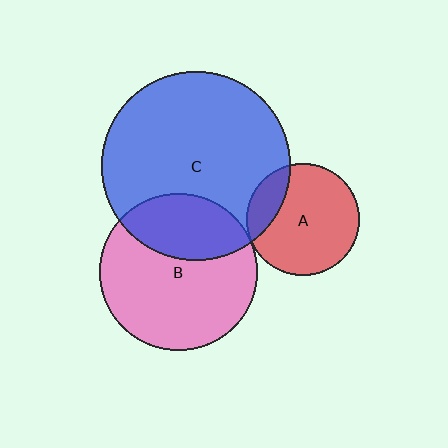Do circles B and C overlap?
Yes.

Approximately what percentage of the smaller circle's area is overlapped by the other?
Approximately 30%.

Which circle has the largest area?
Circle C (blue).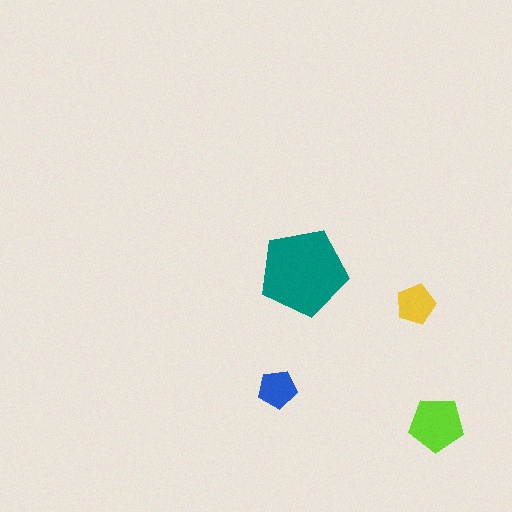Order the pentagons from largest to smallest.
the teal one, the lime one, the yellow one, the blue one.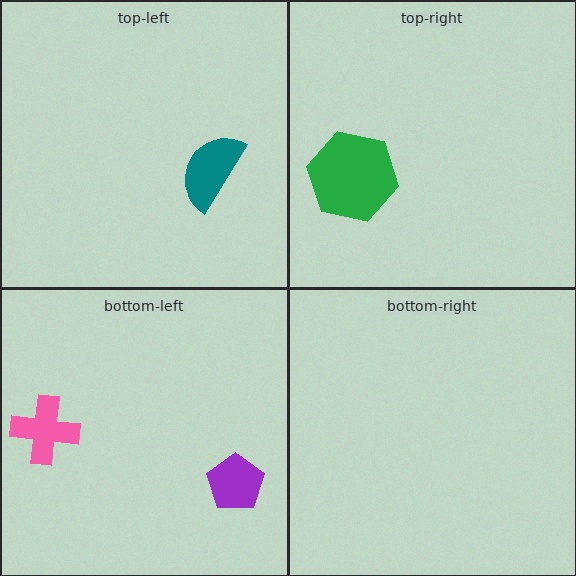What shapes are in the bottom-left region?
The purple pentagon, the pink cross.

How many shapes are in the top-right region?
1.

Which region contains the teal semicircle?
The top-left region.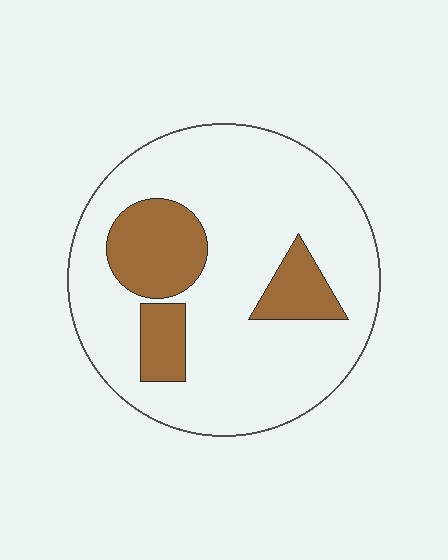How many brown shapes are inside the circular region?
3.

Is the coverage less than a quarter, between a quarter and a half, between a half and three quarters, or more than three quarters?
Less than a quarter.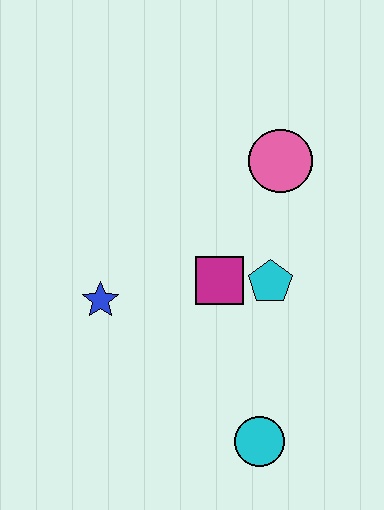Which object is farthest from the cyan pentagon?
The blue star is farthest from the cyan pentagon.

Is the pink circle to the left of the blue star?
No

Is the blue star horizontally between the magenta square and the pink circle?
No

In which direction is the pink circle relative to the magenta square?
The pink circle is above the magenta square.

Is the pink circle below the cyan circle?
No